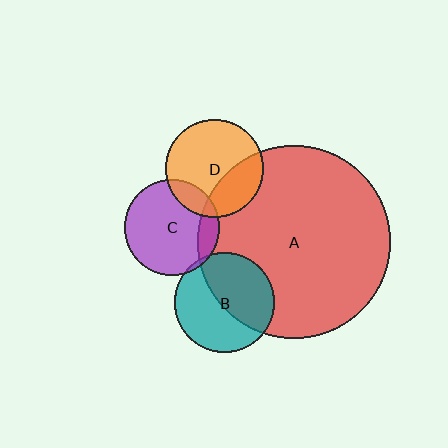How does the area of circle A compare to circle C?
Approximately 4.1 times.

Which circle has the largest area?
Circle A (red).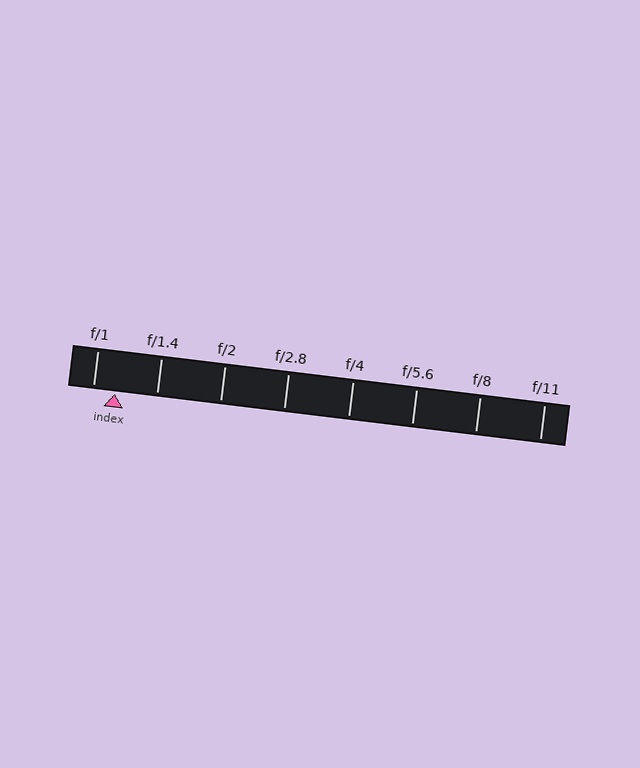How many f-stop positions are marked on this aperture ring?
There are 8 f-stop positions marked.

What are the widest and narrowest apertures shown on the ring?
The widest aperture shown is f/1 and the narrowest is f/11.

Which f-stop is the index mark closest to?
The index mark is closest to f/1.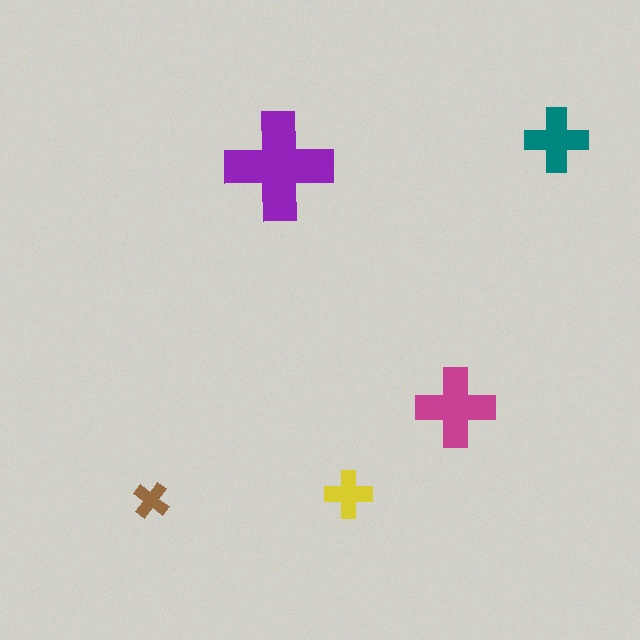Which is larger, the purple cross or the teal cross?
The purple one.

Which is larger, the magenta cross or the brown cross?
The magenta one.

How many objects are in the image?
There are 5 objects in the image.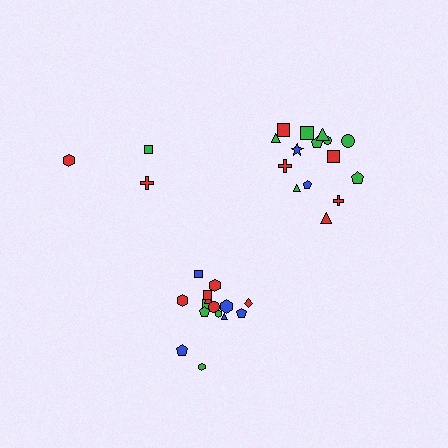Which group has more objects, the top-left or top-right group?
The top-right group.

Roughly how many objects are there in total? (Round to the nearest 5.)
Roughly 35 objects in total.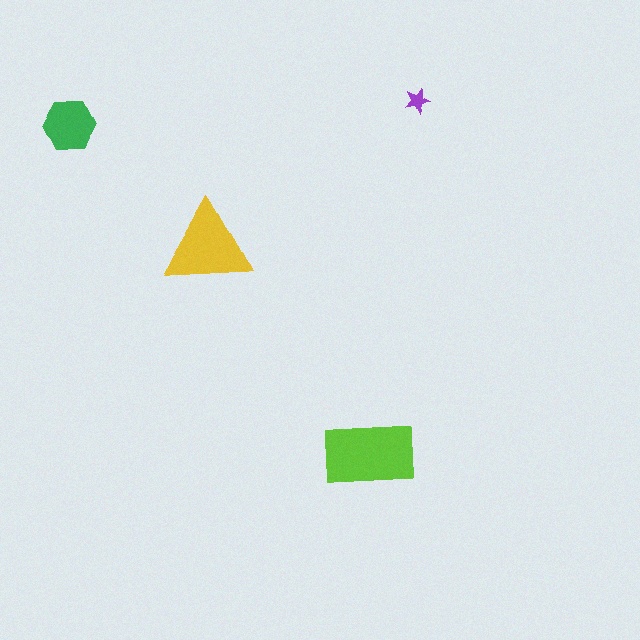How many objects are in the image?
There are 4 objects in the image.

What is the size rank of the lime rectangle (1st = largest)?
1st.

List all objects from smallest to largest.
The purple star, the green hexagon, the yellow triangle, the lime rectangle.